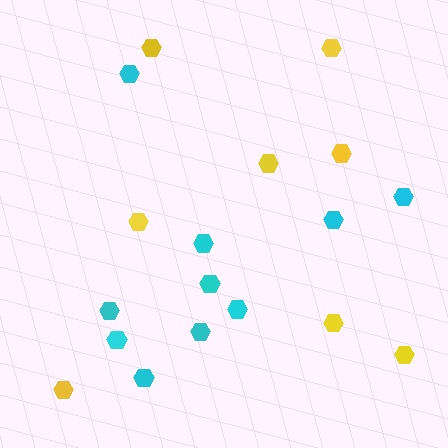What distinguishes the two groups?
There are 2 groups: one group of cyan hexagons (10) and one group of yellow hexagons (8).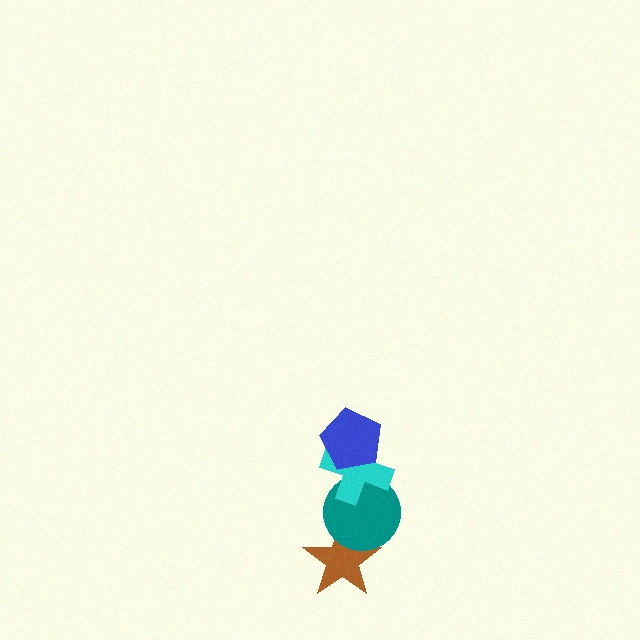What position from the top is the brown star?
The brown star is 4th from the top.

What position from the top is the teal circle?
The teal circle is 3rd from the top.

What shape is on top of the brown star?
The teal circle is on top of the brown star.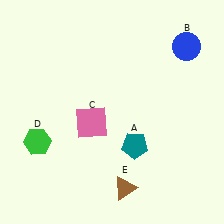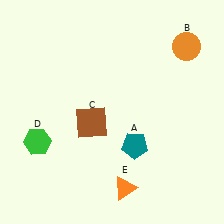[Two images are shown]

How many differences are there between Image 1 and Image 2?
There are 3 differences between the two images.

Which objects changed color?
B changed from blue to orange. C changed from pink to brown. E changed from brown to orange.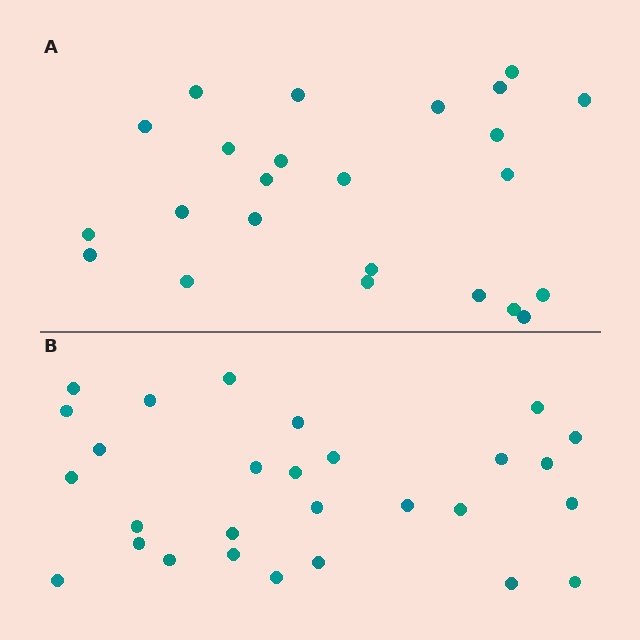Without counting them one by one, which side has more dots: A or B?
Region B (the bottom region) has more dots.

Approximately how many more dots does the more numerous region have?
Region B has about 4 more dots than region A.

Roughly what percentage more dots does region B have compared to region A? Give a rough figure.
About 15% more.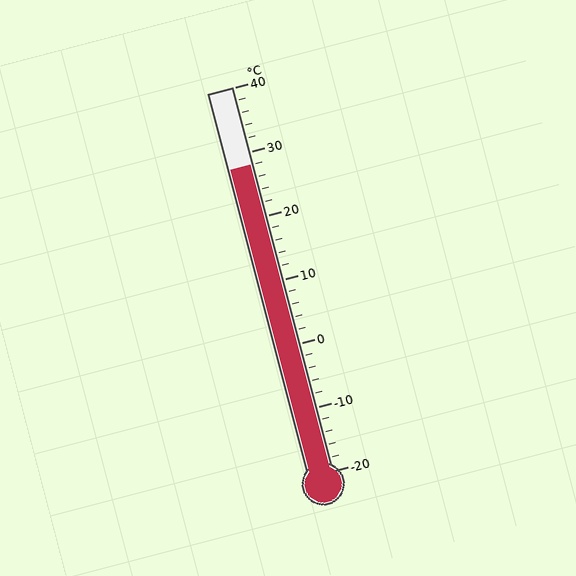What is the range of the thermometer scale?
The thermometer scale ranges from -20°C to 40°C.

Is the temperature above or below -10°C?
The temperature is above -10°C.